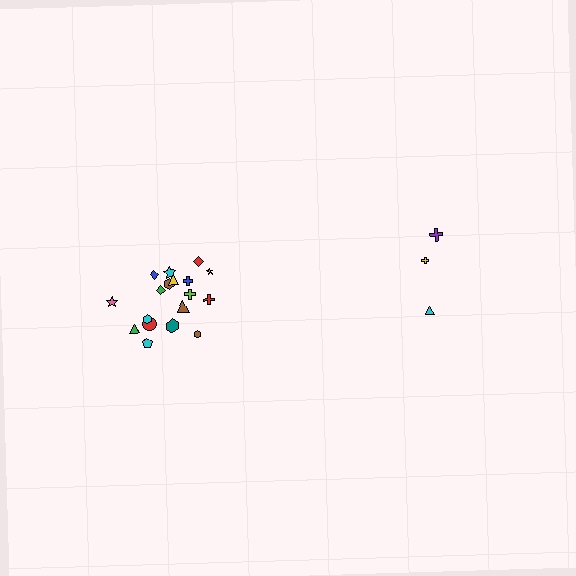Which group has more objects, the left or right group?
The left group.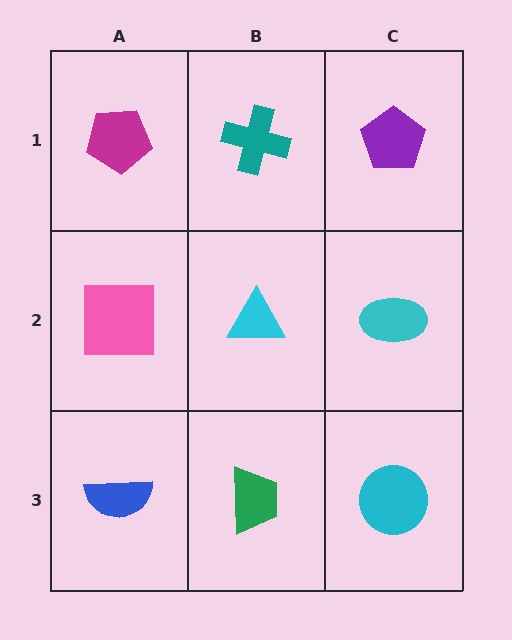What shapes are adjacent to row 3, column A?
A pink square (row 2, column A), a green trapezoid (row 3, column B).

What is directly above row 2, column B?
A teal cross.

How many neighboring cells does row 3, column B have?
3.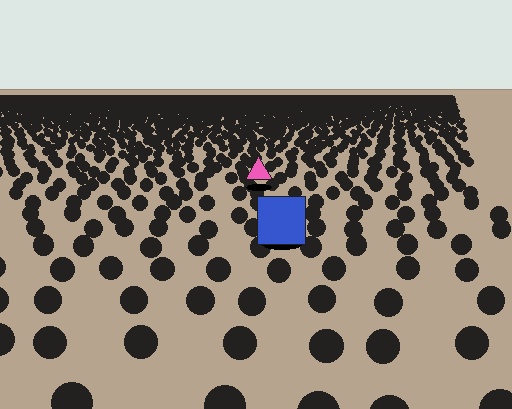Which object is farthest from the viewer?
The pink triangle is farthest from the viewer. It appears smaller and the ground texture around it is denser.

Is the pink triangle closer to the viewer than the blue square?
No. The blue square is closer — you can tell from the texture gradient: the ground texture is coarser near it.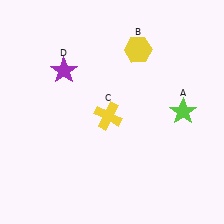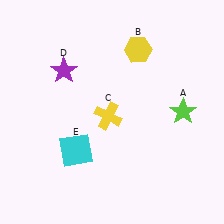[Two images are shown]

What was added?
A cyan square (E) was added in Image 2.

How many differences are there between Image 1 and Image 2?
There is 1 difference between the two images.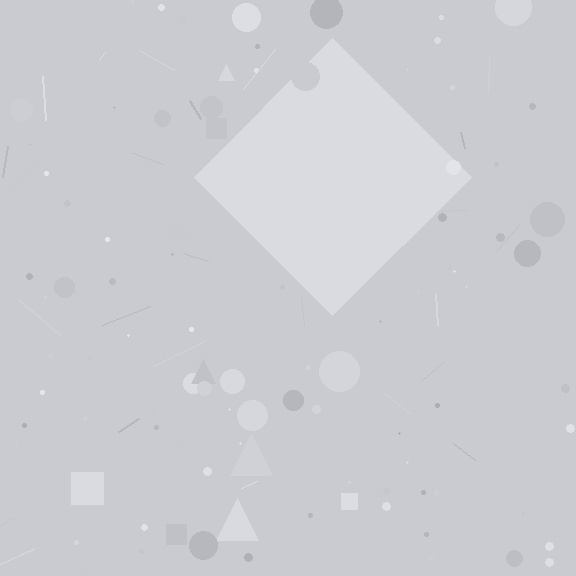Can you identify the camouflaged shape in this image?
The camouflaged shape is a diamond.